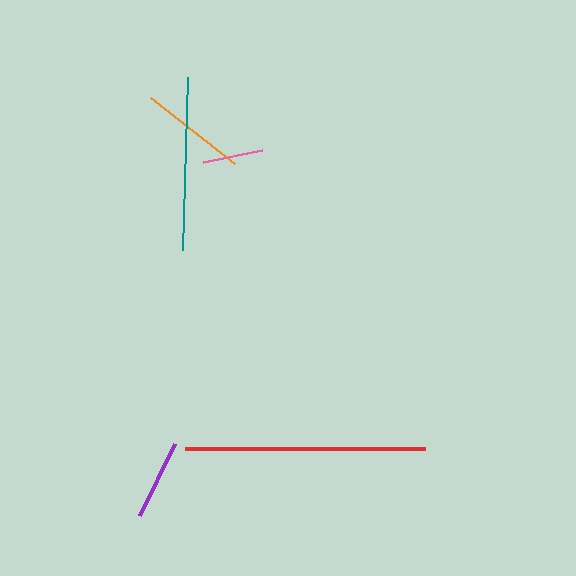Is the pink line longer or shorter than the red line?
The red line is longer than the pink line.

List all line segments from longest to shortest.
From longest to shortest: red, teal, orange, purple, pink.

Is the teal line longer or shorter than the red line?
The red line is longer than the teal line.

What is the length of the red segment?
The red segment is approximately 240 pixels long.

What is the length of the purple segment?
The purple segment is approximately 80 pixels long.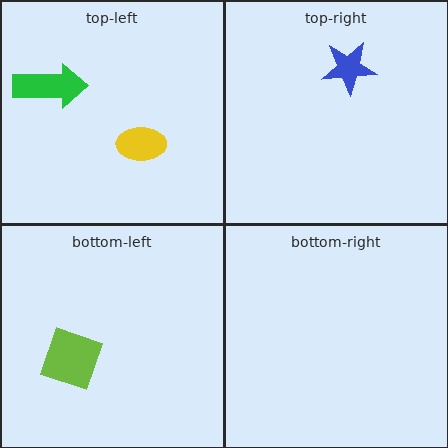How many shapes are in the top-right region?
1.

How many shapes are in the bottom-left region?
1.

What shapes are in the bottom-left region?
The lime square.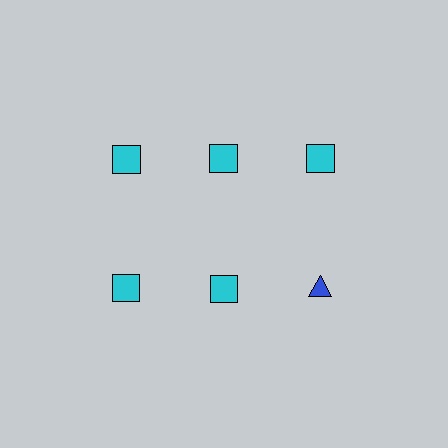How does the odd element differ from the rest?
It differs in both color (blue instead of cyan) and shape (triangle instead of square).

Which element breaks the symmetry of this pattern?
The blue triangle in the second row, center column breaks the symmetry. All other shapes are cyan squares.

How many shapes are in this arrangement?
There are 6 shapes arranged in a grid pattern.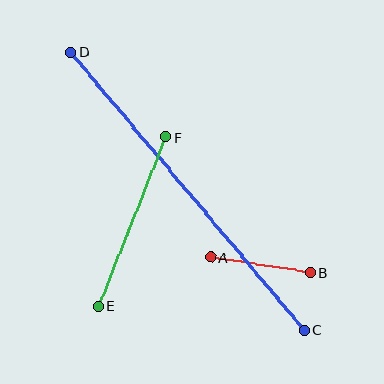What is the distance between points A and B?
The distance is approximately 101 pixels.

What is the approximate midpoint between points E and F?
The midpoint is at approximately (132, 222) pixels.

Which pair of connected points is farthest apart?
Points C and D are farthest apart.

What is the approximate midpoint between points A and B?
The midpoint is at approximately (261, 265) pixels.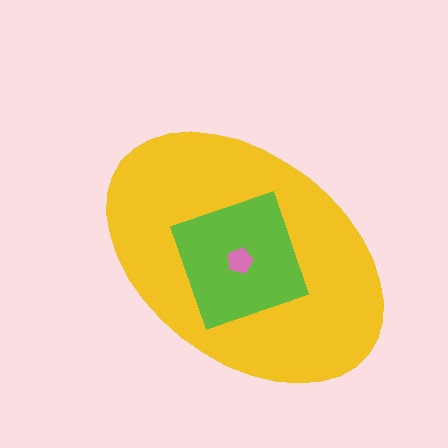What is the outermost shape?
The yellow ellipse.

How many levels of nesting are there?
3.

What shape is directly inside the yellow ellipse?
The lime square.